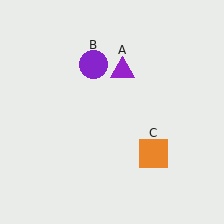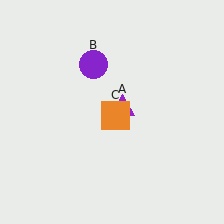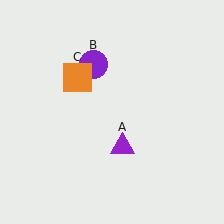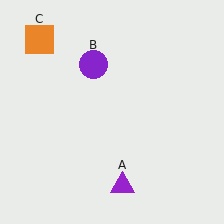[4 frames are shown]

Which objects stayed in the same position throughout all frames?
Purple circle (object B) remained stationary.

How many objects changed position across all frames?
2 objects changed position: purple triangle (object A), orange square (object C).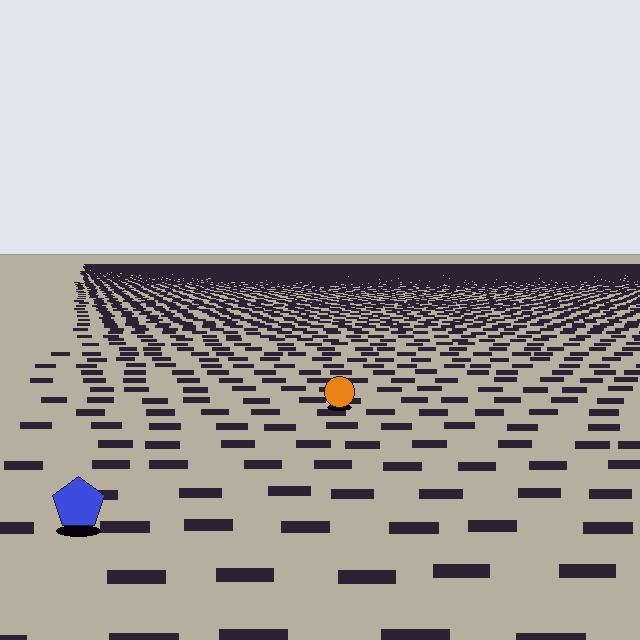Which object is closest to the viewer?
The blue pentagon is closest. The texture marks near it are larger and more spread out.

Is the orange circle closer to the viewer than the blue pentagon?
No. The blue pentagon is closer — you can tell from the texture gradient: the ground texture is coarser near it.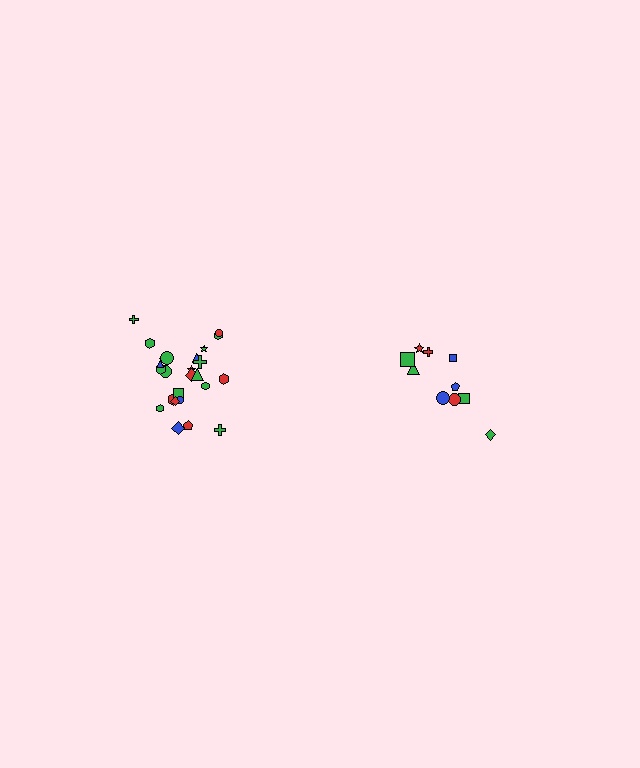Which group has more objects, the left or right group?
The left group.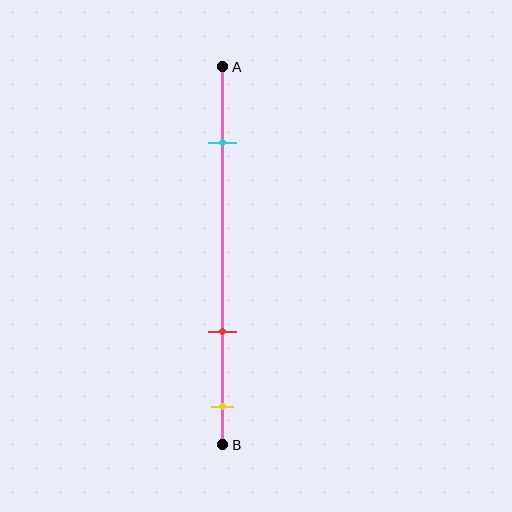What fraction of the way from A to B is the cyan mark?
The cyan mark is approximately 20% (0.2) of the way from A to B.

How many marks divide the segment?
There are 3 marks dividing the segment.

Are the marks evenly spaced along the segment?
No, the marks are not evenly spaced.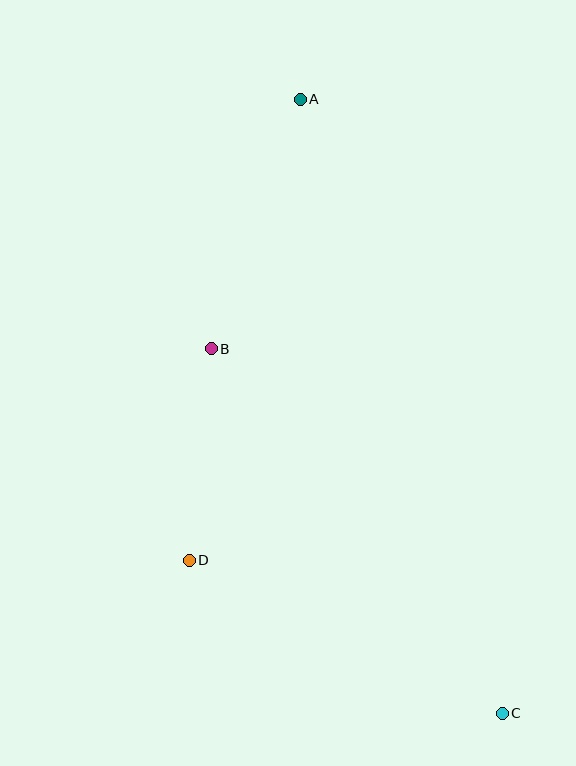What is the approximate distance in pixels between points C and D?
The distance between C and D is approximately 349 pixels.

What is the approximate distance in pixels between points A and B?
The distance between A and B is approximately 265 pixels.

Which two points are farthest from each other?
Points A and C are farthest from each other.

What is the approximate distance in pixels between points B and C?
The distance between B and C is approximately 467 pixels.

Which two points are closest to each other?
Points B and D are closest to each other.